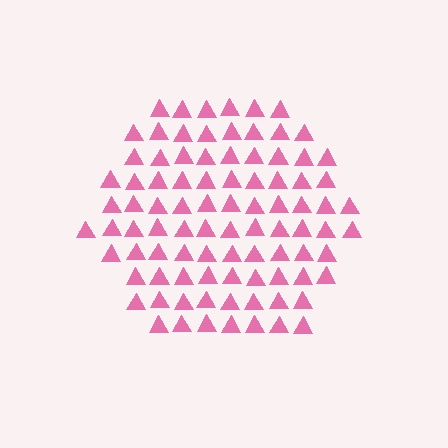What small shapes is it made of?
It is made of small triangles.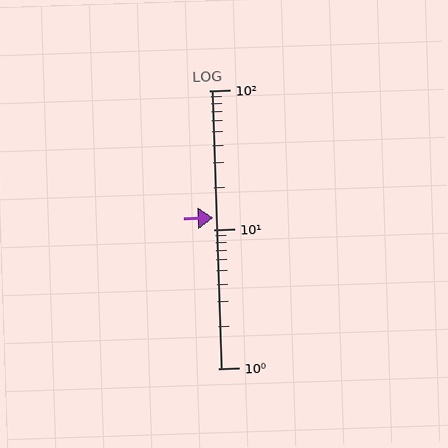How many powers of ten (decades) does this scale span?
The scale spans 2 decades, from 1 to 100.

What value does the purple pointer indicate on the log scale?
The pointer indicates approximately 12.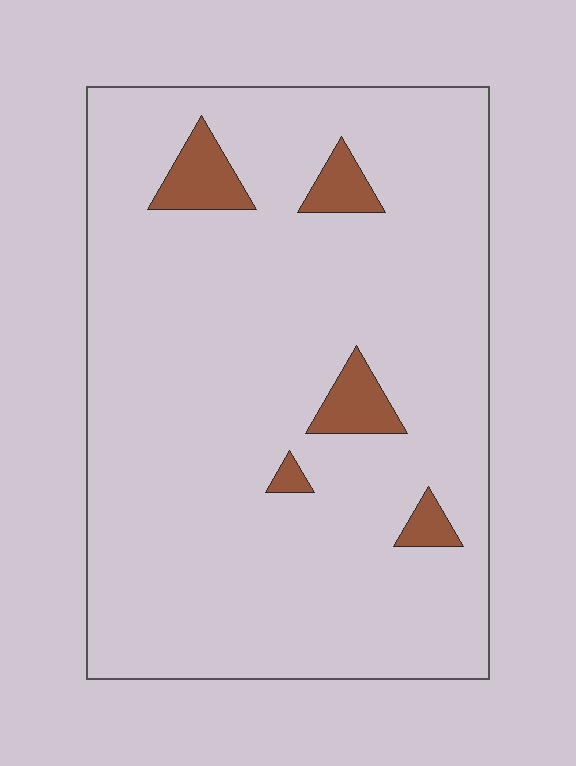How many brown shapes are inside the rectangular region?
5.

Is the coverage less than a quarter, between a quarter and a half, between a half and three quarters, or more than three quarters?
Less than a quarter.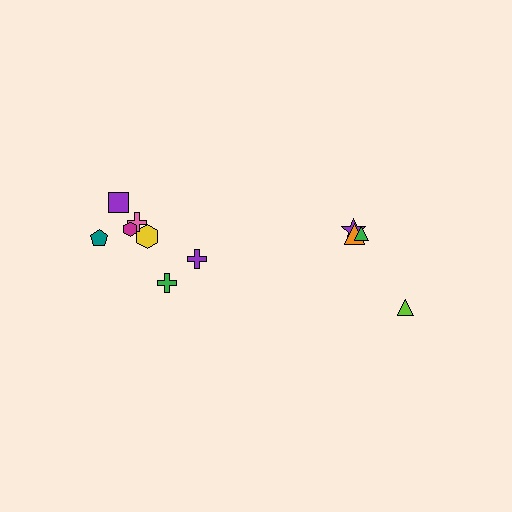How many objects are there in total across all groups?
There are 11 objects.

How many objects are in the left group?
There are 7 objects.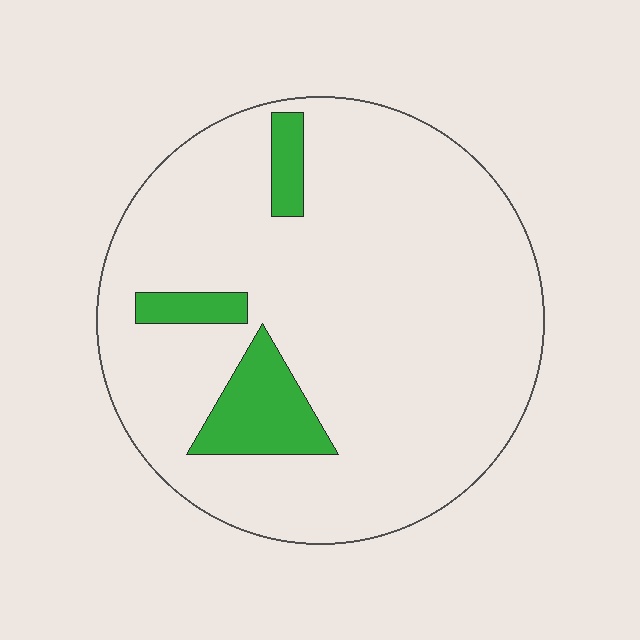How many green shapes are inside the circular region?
3.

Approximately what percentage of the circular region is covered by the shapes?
Approximately 10%.